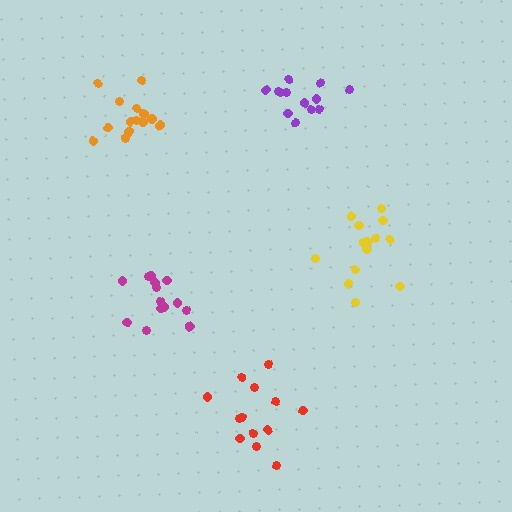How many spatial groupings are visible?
There are 5 spatial groupings.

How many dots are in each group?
Group 1: 14 dots, Group 2: 14 dots, Group 3: 14 dots, Group 4: 13 dots, Group 5: 13 dots (68 total).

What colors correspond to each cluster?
The clusters are colored: orange, yellow, magenta, red, purple.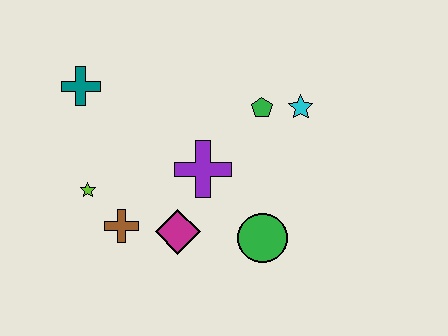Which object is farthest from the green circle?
The teal cross is farthest from the green circle.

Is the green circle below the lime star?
Yes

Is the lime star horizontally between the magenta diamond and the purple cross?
No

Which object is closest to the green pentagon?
The cyan star is closest to the green pentagon.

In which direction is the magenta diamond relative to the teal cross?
The magenta diamond is below the teal cross.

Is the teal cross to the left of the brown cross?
Yes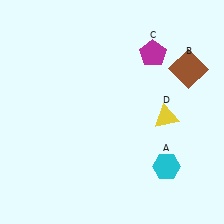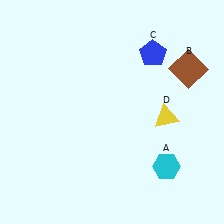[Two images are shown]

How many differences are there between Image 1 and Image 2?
There is 1 difference between the two images.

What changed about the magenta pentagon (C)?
In Image 1, C is magenta. In Image 2, it changed to blue.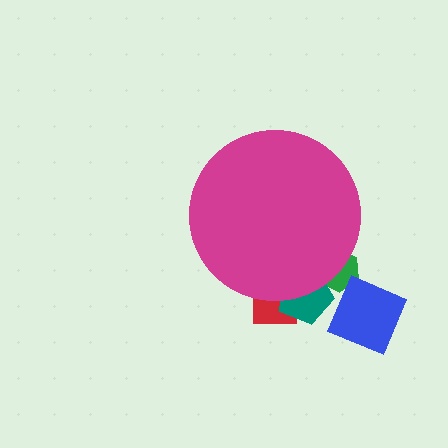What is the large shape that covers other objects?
A magenta circle.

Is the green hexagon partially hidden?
Yes, the green hexagon is partially hidden behind the magenta circle.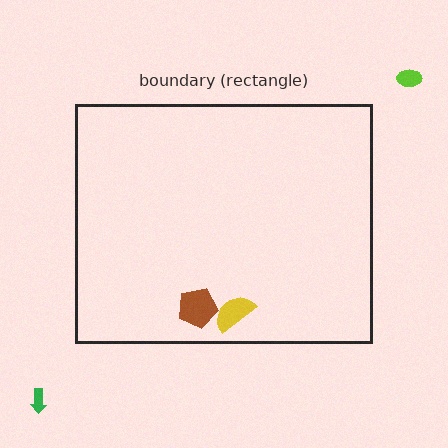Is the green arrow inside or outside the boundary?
Outside.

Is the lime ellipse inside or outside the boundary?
Outside.